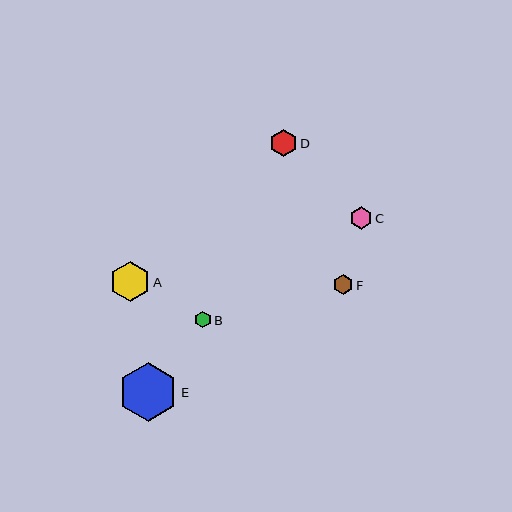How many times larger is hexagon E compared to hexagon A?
Hexagon E is approximately 1.5 times the size of hexagon A.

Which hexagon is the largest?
Hexagon E is the largest with a size of approximately 59 pixels.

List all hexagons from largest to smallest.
From largest to smallest: E, A, D, C, F, B.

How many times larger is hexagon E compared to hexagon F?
Hexagon E is approximately 3.0 times the size of hexagon F.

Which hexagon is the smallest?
Hexagon B is the smallest with a size of approximately 16 pixels.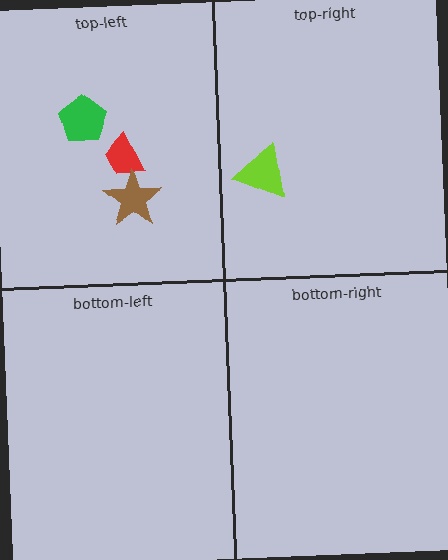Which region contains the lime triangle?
The top-right region.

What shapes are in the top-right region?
The lime triangle.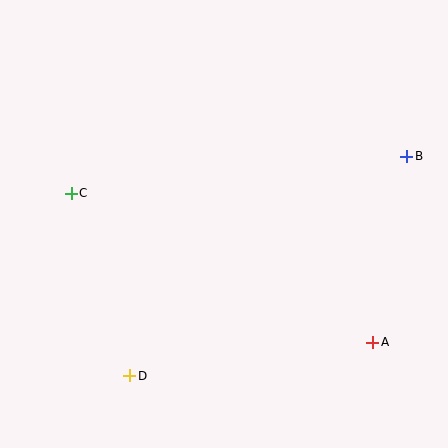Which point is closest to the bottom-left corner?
Point D is closest to the bottom-left corner.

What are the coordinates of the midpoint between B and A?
The midpoint between B and A is at (390, 249).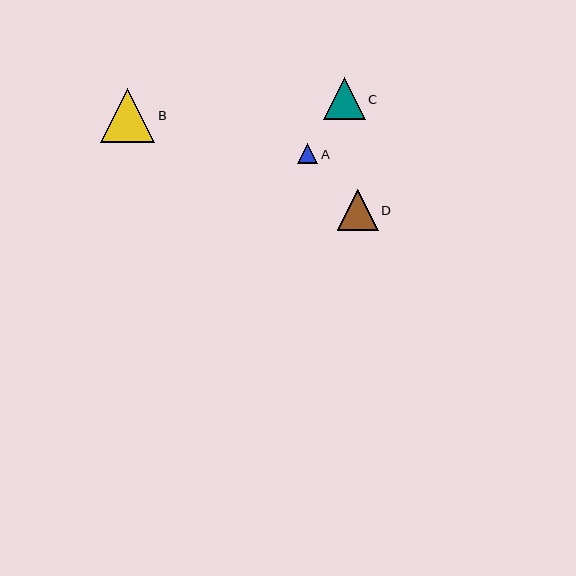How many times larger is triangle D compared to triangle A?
Triangle D is approximately 2.0 times the size of triangle A.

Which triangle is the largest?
Triangle B is the largest with a size of approximately 54 pixels.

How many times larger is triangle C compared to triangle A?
Triangle C is approximately 2.1 times the size of triangle A.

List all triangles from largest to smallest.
From largest to smallest: B, C, D, A.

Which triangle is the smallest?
Triangle A is the smallest with a size of approximately 20 pixels.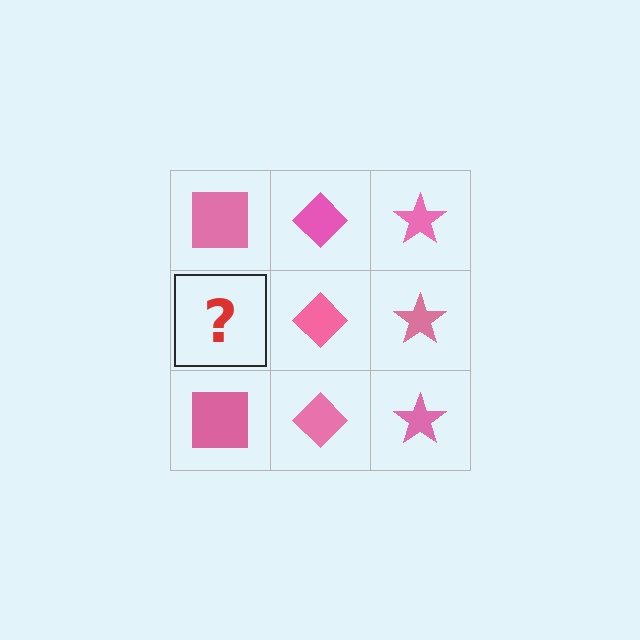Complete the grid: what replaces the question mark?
The question mark should be replaced with a pink square.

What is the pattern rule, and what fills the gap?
The rule is that each column has a consistent shape. The gap should be filled with a pink square.